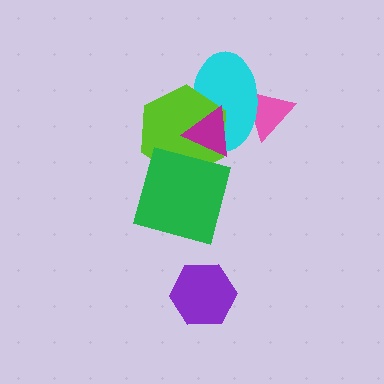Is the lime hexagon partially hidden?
Yes, it is partially covered by another shape.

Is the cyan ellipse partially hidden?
Yes, it is partially covered by another shape.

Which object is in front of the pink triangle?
The cyan ellipse is in front of the pink triangle.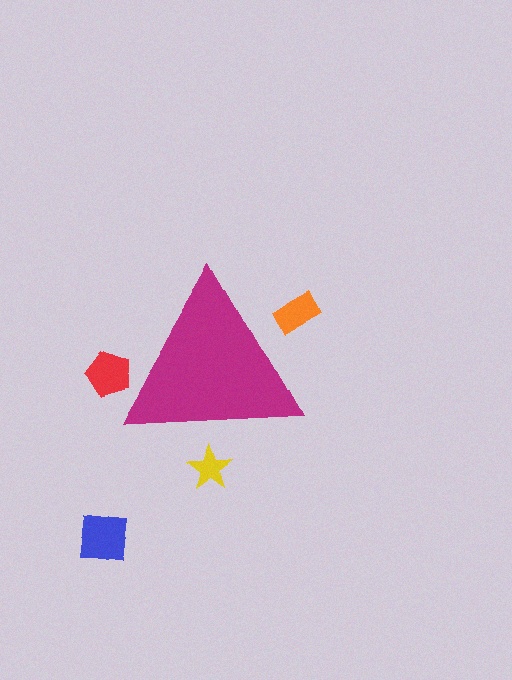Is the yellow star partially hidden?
Yes, the yellow star is partially hidden behind the magenta triangle.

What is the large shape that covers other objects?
A magenta triangle.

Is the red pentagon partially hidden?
Yes, the red pentagon is partially hidden behind the magenta triangle.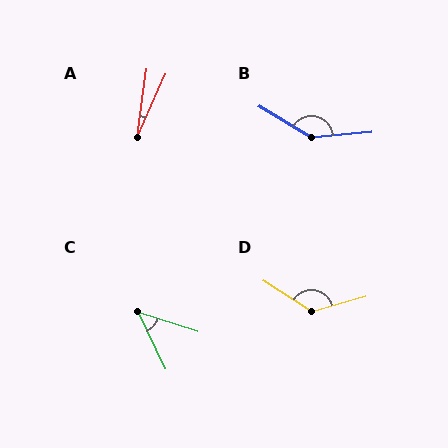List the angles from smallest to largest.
A (16°), C (46°), D (131°), B (144°).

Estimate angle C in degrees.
Approximately 46 degrees.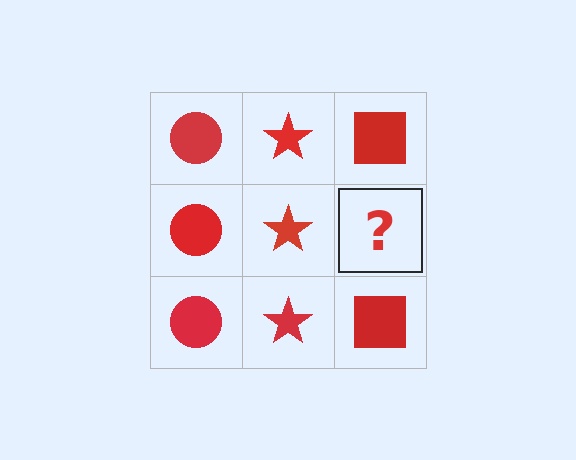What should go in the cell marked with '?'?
The missing cell should contain a red square.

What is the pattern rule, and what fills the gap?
The rule is that each column has a consistent shape. The gap should be filled with a red square.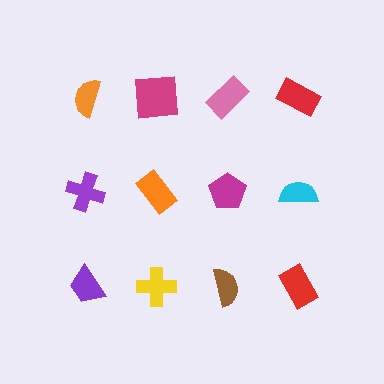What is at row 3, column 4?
A red rectangle.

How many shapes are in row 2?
4 shapes.